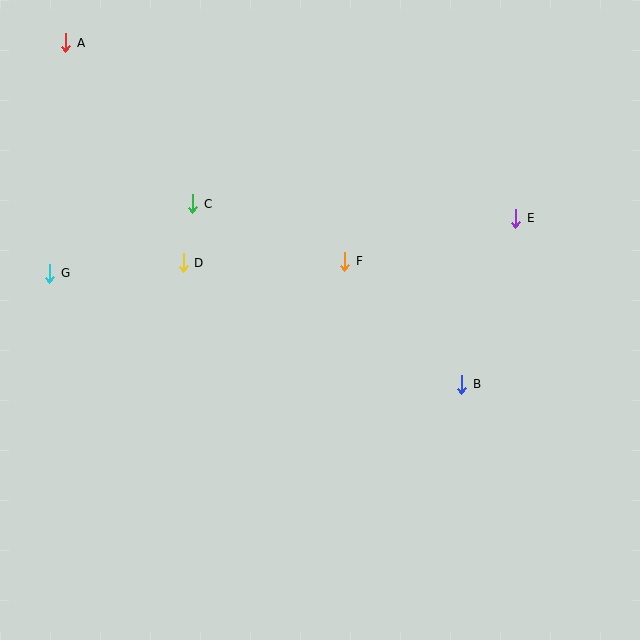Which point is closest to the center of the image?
Point F at (345, 261) is closest to the center.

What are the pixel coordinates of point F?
Point F is at (345, 261).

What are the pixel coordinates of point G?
Point G is at (50, 273).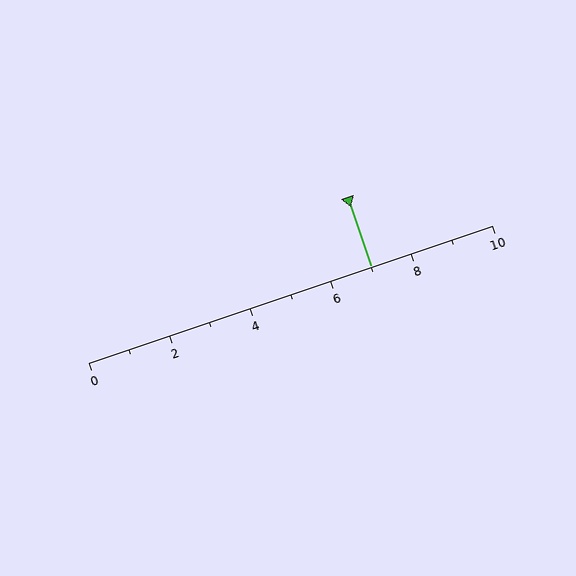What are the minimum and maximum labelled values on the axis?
The axis runs from 0 to 10.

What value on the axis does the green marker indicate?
The marker indicates approximately 7.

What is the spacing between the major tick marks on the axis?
The major ticks are spaced 2 apart.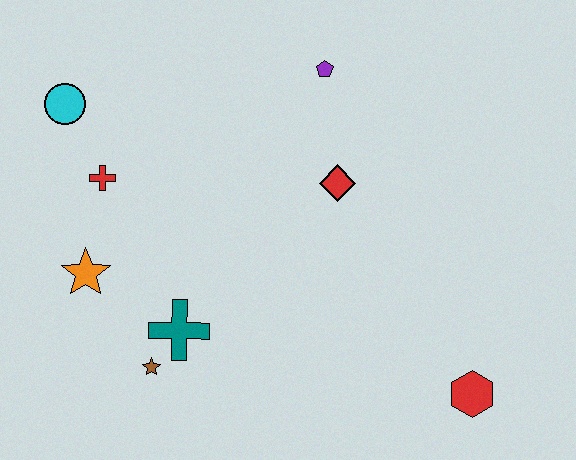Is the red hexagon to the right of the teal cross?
Yes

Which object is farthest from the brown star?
The purple pentagon is farthest from the brown star.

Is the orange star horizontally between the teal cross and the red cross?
No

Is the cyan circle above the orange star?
Yes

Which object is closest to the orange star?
The red cross is closest to the orange star.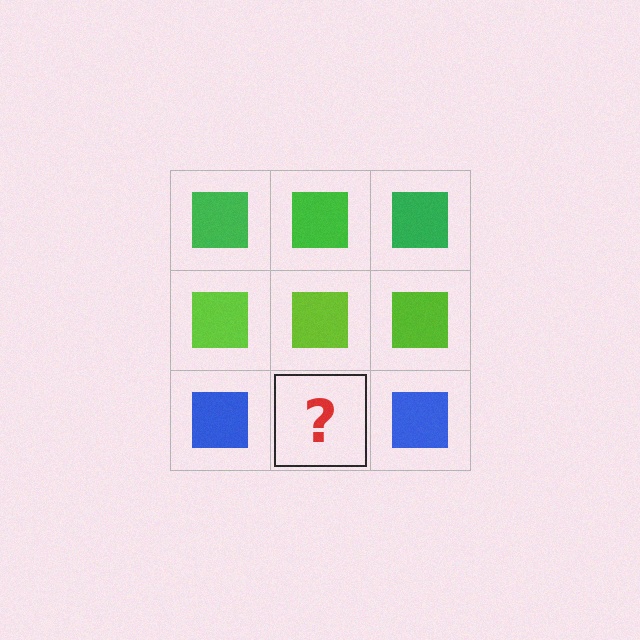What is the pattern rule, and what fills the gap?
The rule is that each row has a consistent color. The gap should be filled with a blue square.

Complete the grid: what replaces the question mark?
The question mark should be replaced with a blue square.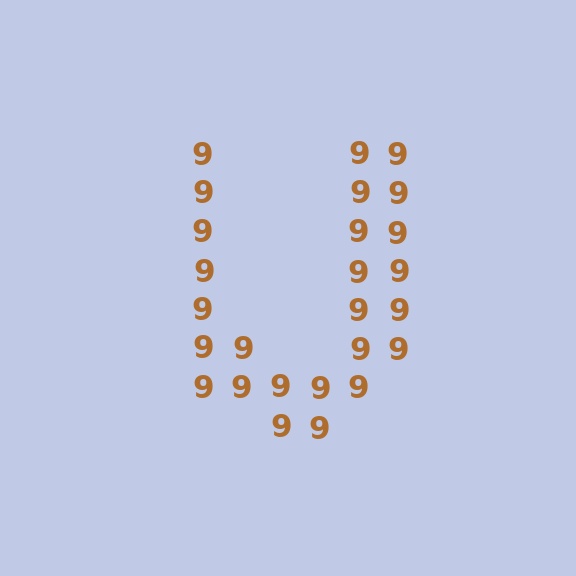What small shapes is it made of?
It is made of small digit 9's.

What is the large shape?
The large shape is the letter U.